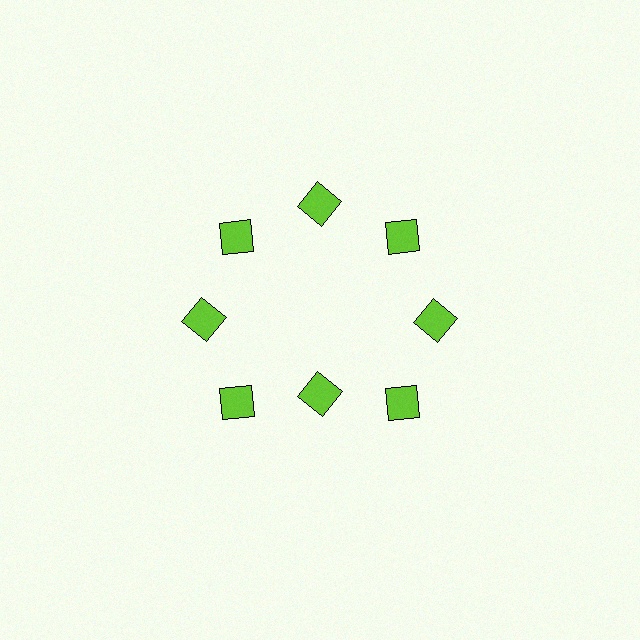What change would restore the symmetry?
The symmetry would be restored by moving it outward, back onto the ring so that all 8 squares sit at equal angles and equal distance from the center.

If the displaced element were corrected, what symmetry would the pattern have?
It would have 8-fold rotational symmetry — the pattern would map onto itself every 45 degrees.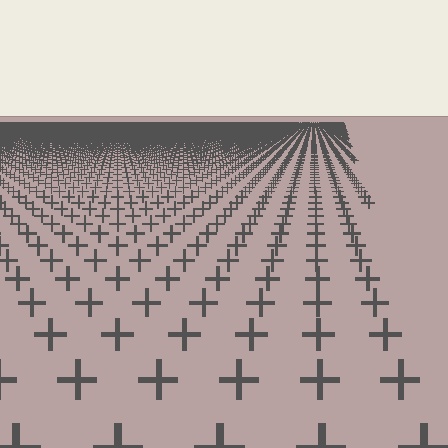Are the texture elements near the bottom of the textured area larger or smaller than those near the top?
Larger. Near the bottom, elements are closer to the viewer and appear at a bigger on-screen size.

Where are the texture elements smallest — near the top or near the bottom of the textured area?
Near the top.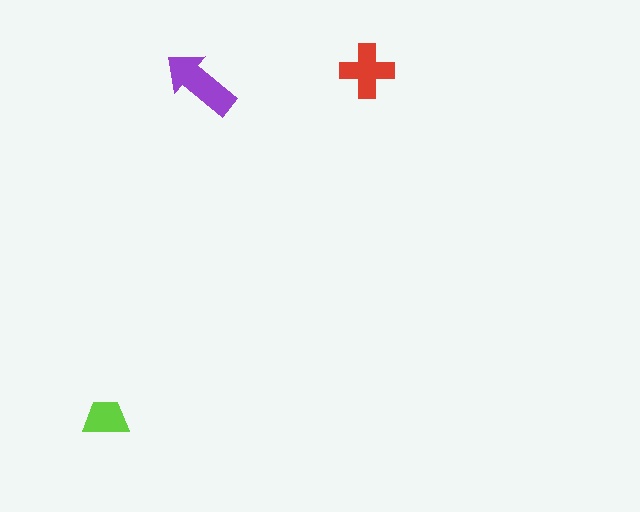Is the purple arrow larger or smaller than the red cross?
Larger.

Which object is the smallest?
The lime trapezoid.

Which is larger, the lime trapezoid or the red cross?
The red cross.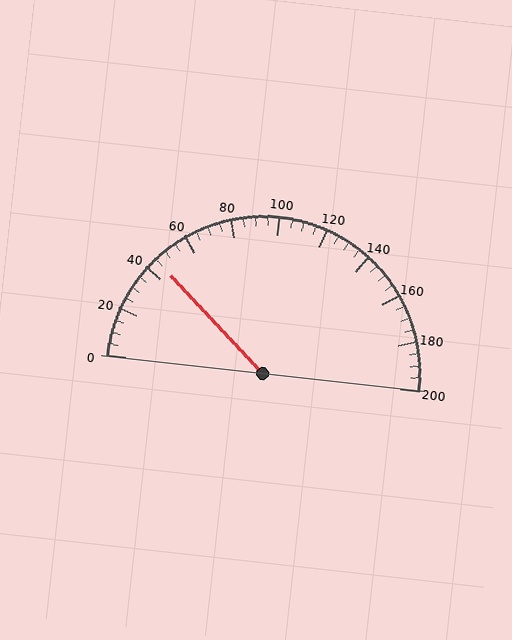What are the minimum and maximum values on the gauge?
The gauge ranges from 0 to 200.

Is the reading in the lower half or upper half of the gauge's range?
The reading is in the lower half of the range (0 to 200).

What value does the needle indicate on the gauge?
The needle indicates approximately 45.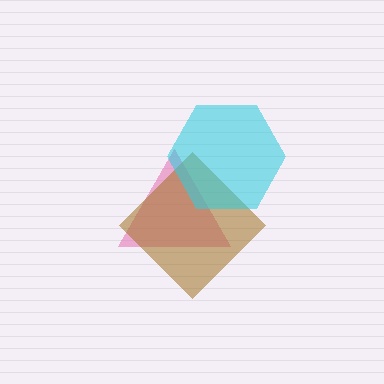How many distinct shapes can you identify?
There are 3 distinct shapes: a pink triangle, a brown diamond, a cyan hexagon.